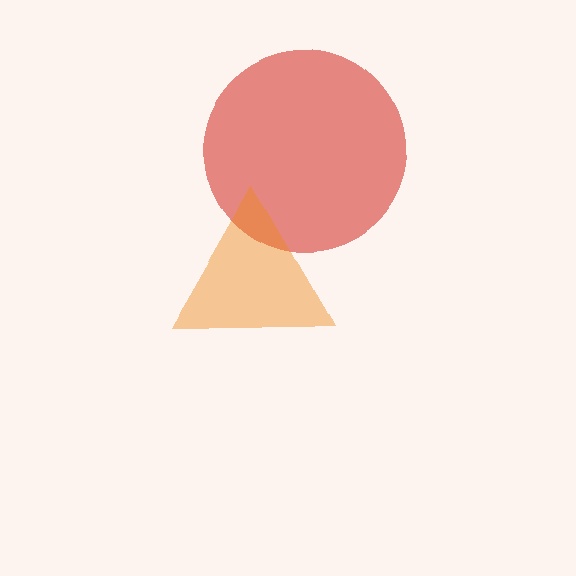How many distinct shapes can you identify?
There are 2 distinct shapes: a red circle, an orange triangle.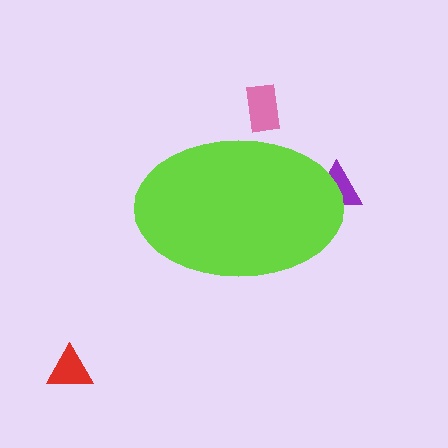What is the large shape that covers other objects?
A lime ellipse.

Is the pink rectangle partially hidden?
Yes, the pink rectangle is partially hidden behind the lime ellipse.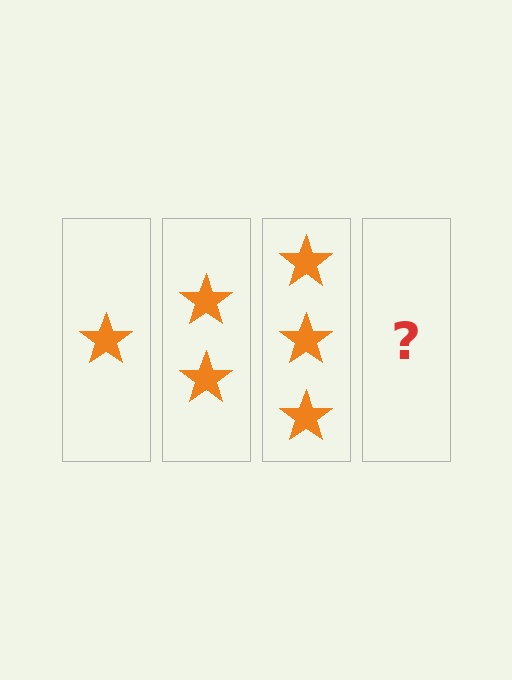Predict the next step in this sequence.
The next step is 4 stars.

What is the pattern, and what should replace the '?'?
The pattern is that each step adds one more star. The '?' should be 4 stars.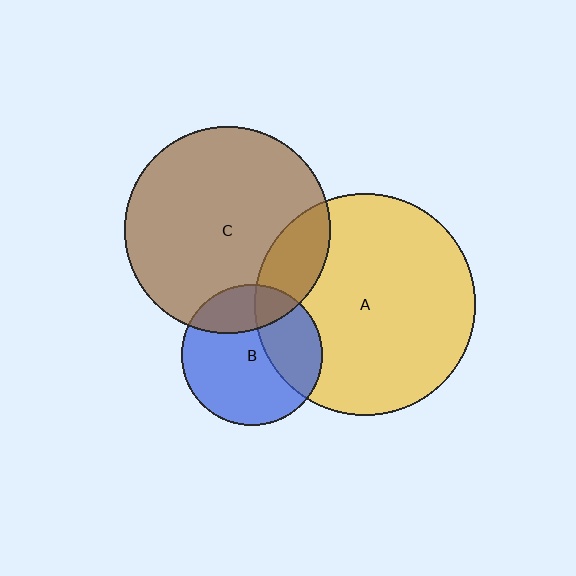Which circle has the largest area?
Circle A (yellow).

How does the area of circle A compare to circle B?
Approximately 2.5 times.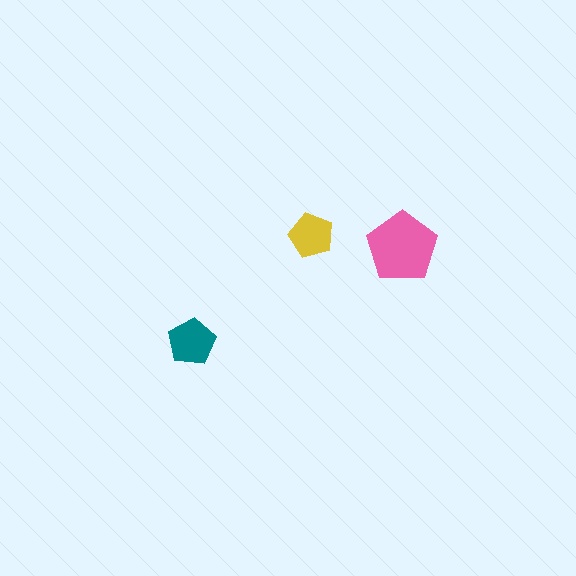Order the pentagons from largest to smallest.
the pink one, the teal one, the yellow one.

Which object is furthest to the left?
The teal pentagon is leftmost.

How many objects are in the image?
There are 3 objects in the image.